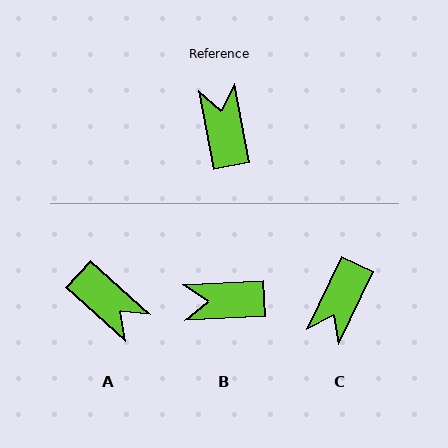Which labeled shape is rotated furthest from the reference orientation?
C, about 144 degrees away.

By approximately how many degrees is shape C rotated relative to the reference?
Approximately 144 degrees counter-clockwise.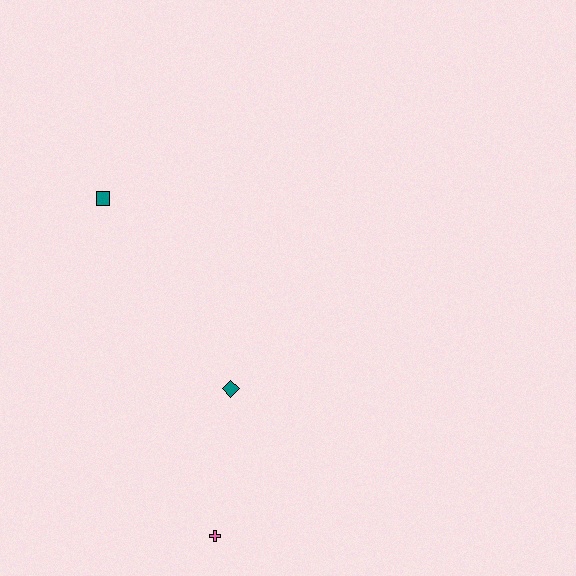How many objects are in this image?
There are 3 objects.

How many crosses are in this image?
There is 1 cross.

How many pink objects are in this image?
There is 1 pink object.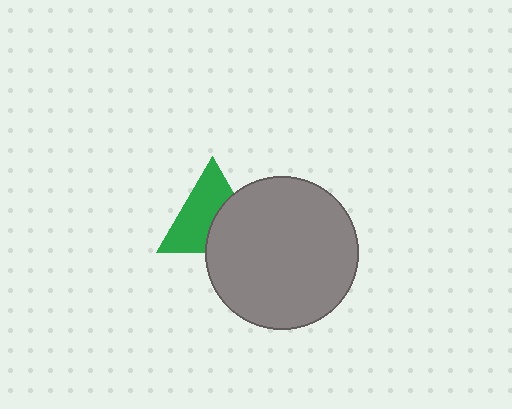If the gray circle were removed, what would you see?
You would see the complete green triangle.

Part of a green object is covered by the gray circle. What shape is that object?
It is a triangle.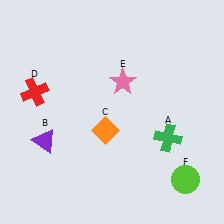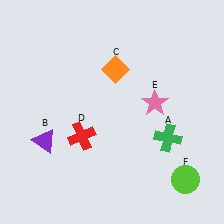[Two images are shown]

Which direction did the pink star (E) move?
The pink star (E) moved right.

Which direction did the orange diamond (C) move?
The orange diamond (C) moved up.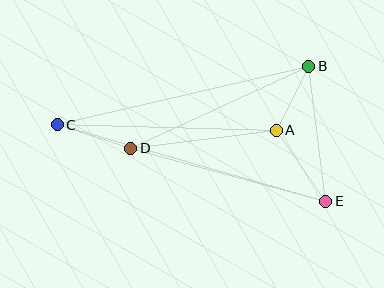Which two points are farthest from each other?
Points C and E are farthest from each other.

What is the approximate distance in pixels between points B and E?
The distance between B and E is approximately 136 pixels.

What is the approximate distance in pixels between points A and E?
The distance between A and E is approximately 86 pixels.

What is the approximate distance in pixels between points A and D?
The distance between A and D is approximately 147 pixels.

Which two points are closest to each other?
Points A and B are closest to each other.